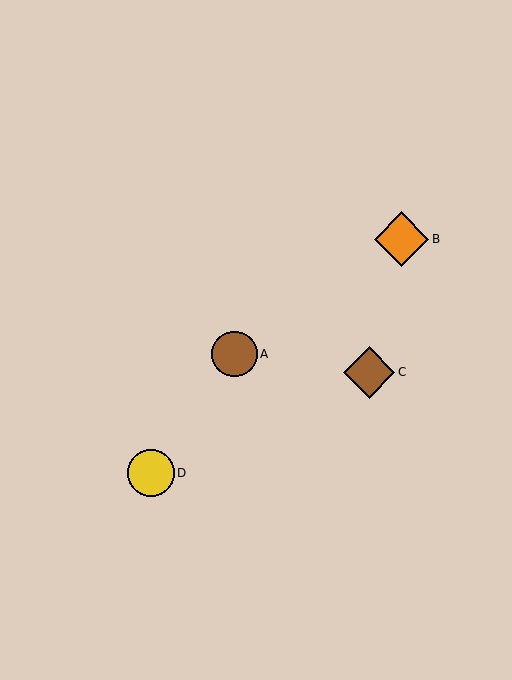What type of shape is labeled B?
Shape B is an orange diamond.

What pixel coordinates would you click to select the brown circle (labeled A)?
Click at (234, 354) to select the brown circle A.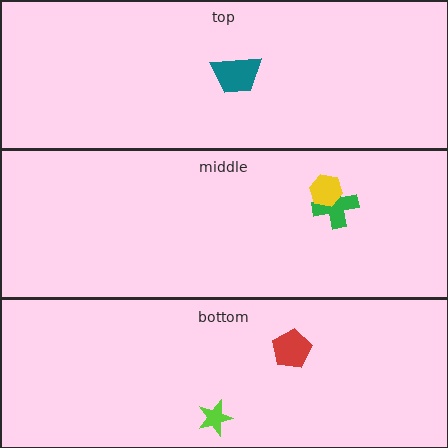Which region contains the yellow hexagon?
The middle region.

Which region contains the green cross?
The middle region.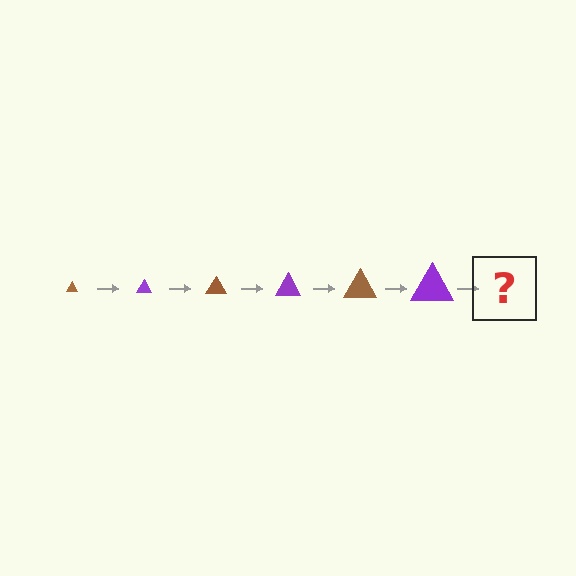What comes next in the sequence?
The next element should be a brown triangle, larger than the previous one.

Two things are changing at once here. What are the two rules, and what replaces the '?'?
The two rules are that the triangle grows larger each step and the color cycles through brown and purple. The '?' should be a brown triangle, larger than the previous one.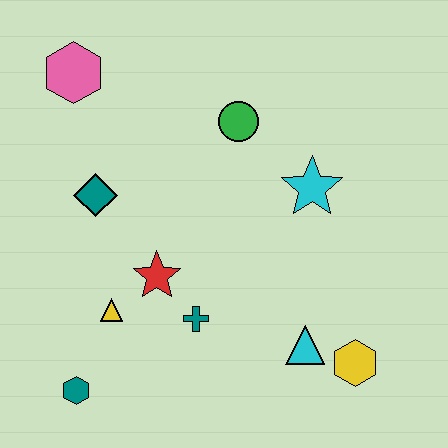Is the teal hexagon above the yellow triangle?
No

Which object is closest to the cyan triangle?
The yellow hexagon is closest to the cyan triangle.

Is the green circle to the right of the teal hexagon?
Yes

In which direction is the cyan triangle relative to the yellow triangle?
The cyan triangle is to the right of the yellow triangle.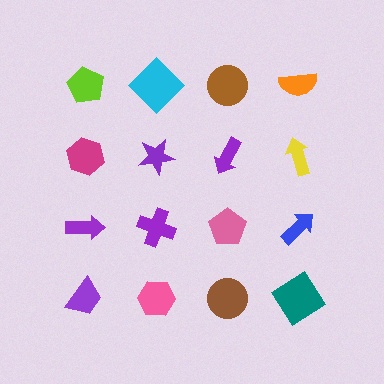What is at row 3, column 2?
A purple cross.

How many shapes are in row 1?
4 shapes.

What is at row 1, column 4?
An orange semicircle.